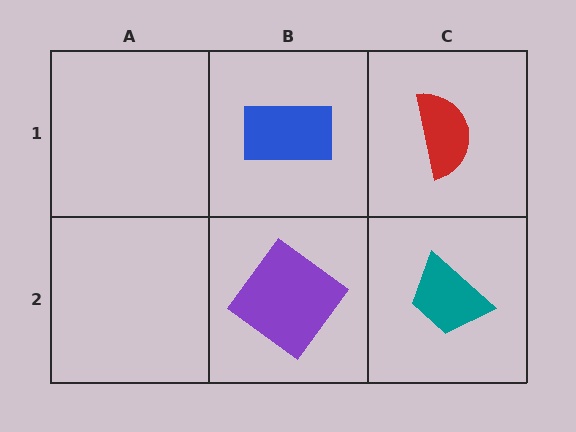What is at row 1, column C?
A red semicircle.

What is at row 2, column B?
A purple diamond.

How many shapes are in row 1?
2 shapes.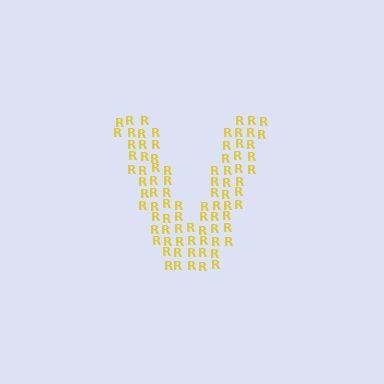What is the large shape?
The large shape is the letter V.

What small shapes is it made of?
It is made of small letter R's.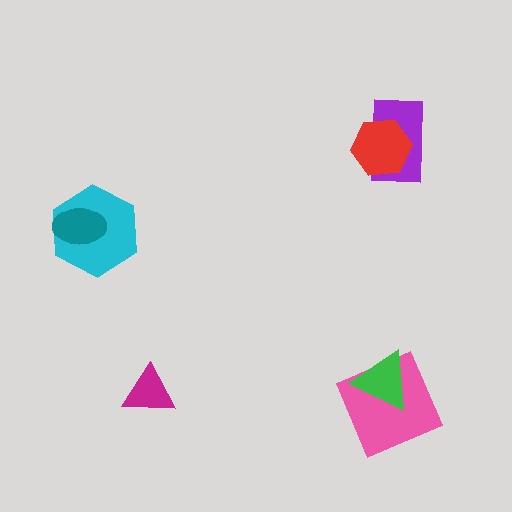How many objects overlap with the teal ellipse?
1 object overlaps with the teal ellipse.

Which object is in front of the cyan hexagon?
The teal ellipse is in front of the cyan hexagon.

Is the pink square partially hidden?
Yes, it is partially covered by another shape.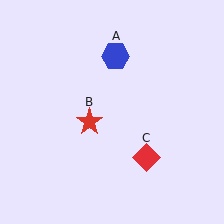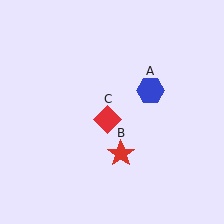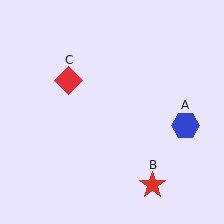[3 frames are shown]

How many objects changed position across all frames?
3 objects changed position: blue hexagon (object A), red star (object B), red diamond (object C).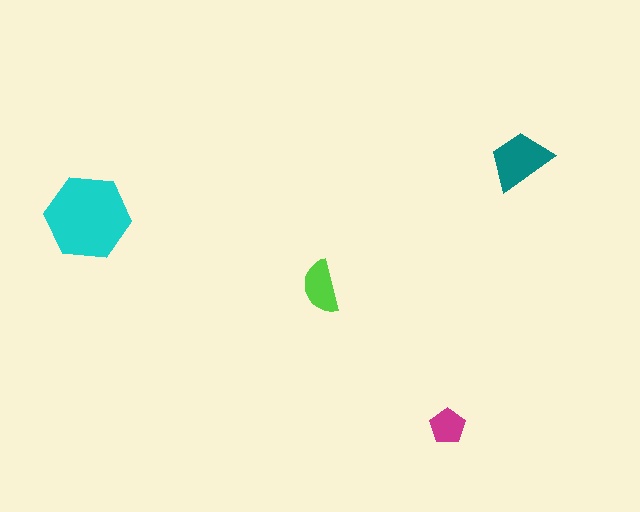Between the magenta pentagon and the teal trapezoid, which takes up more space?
The teal trapezoid.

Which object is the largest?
The cyan hexagon.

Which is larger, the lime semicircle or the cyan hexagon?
The cyan hexagon.